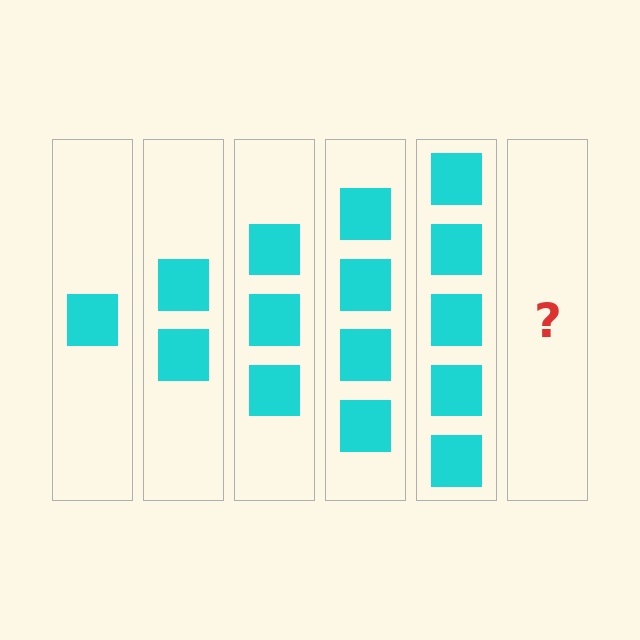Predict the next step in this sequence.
The next step is 6 squares.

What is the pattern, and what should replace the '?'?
The pattern is that each step adds one more square. The '?' should be 6 squares.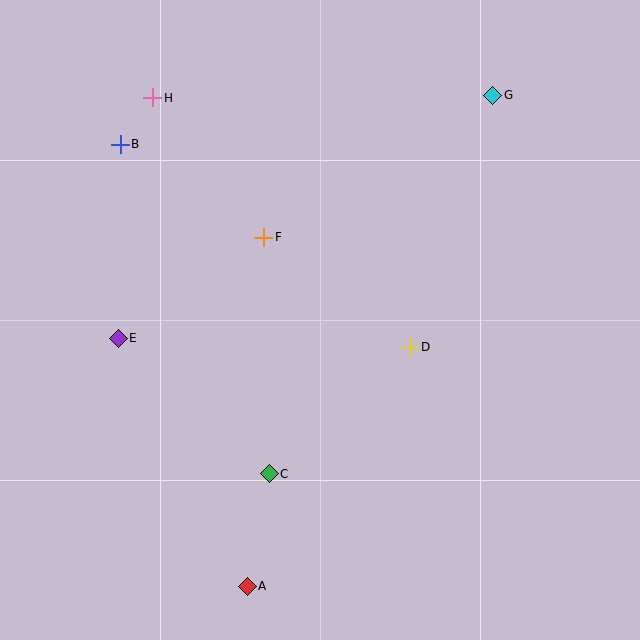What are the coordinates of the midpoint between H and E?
The midpoint between H and E is at (135, 218).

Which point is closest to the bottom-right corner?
Point D is closest to the bottom-right corner.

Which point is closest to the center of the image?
Point D at (410, 347) is closest to the center.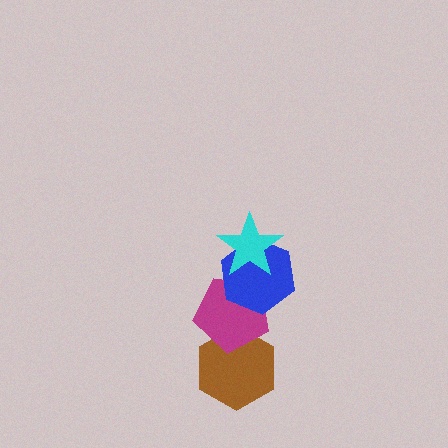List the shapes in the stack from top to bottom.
From top to bottom: the cyan star, the blue hexagon, the magenta pentagon, the brown hexagon.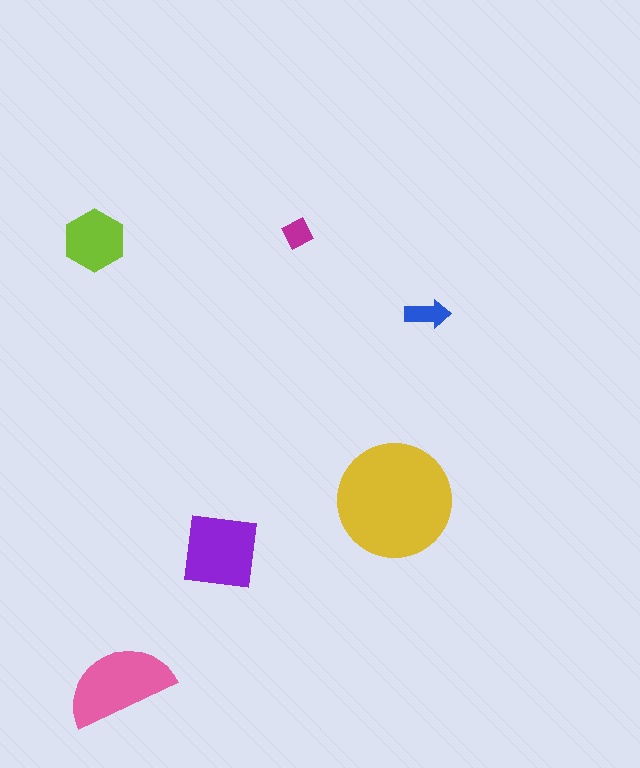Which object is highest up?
The magenta diamond is topmost.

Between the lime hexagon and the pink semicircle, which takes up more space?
The pink semicircle.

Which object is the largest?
The yellow circle.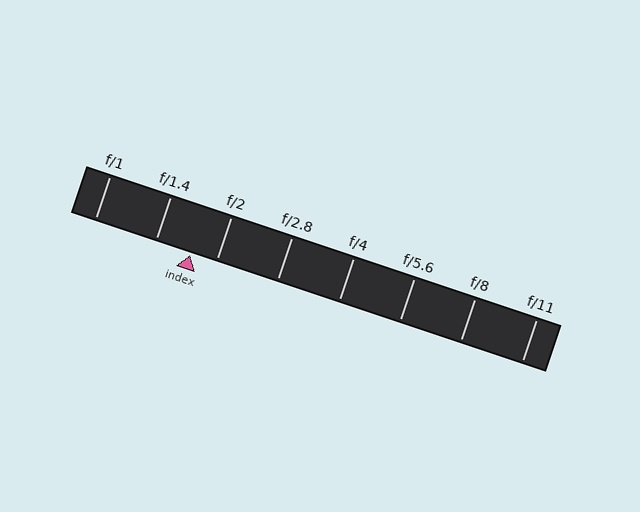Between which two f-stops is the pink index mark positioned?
The index mark is between f/1.4 and f/2.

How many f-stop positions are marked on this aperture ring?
There are 8 f-stop positions marked.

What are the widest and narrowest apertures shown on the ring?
The widest aperture shown is f/1 and the narrowest is f/11.